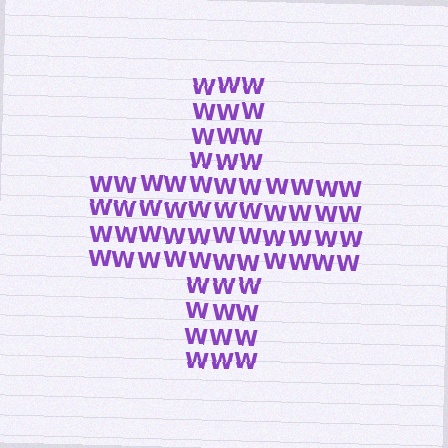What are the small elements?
The small elements are letter W's.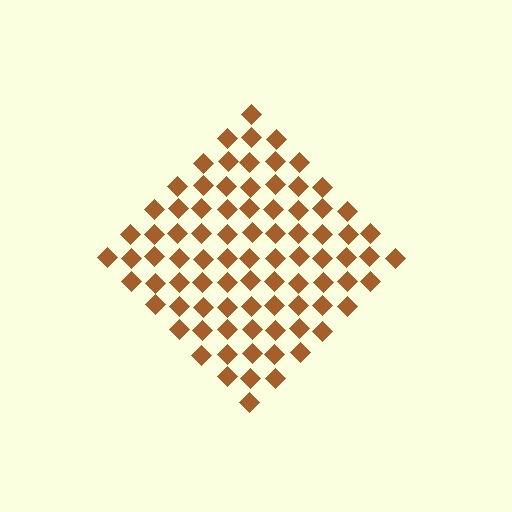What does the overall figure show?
The overall figure shows a diamond.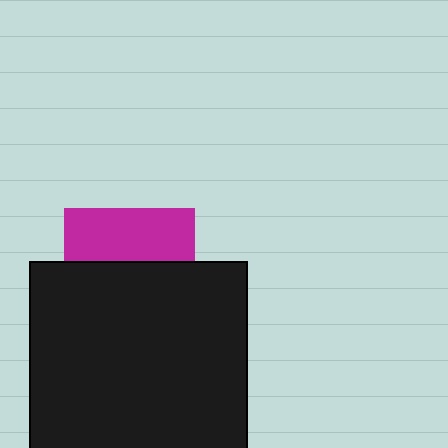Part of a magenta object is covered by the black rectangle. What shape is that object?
It is a square.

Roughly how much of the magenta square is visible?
A small part of it is visible (roughly 41%).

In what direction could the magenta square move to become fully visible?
The magenta square could move up. That would shift it out from behind the black rectangle entirely.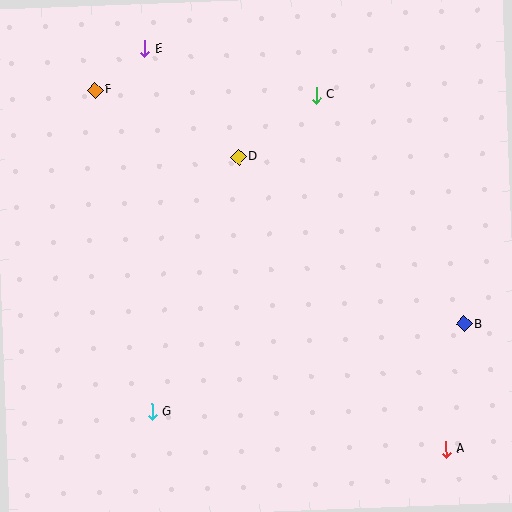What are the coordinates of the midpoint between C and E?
The midpoint between C and E is at (230, 72).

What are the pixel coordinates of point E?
Point E is at (145, 49).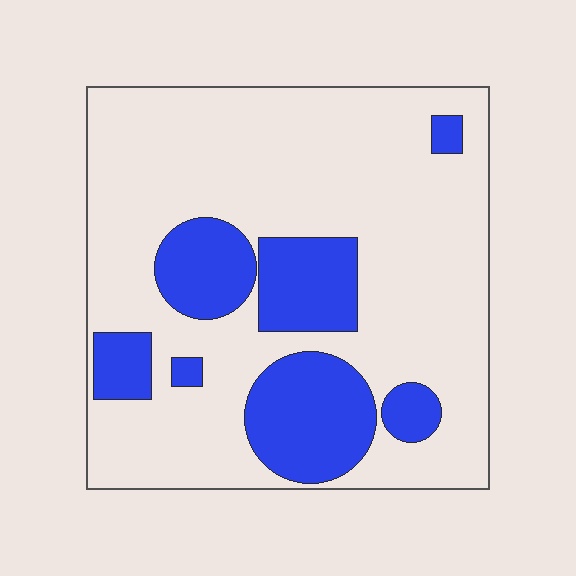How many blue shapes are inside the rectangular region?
7.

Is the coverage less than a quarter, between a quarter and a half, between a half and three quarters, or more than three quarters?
Between a quarter and a half.